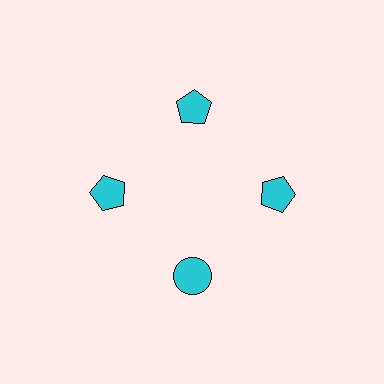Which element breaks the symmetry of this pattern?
The cyan circle at roughly the 6 o'clock position breaks the symmetry. All other shapes are cyan pentagons.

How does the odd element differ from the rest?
It has a different shape: circle instead of pentagon.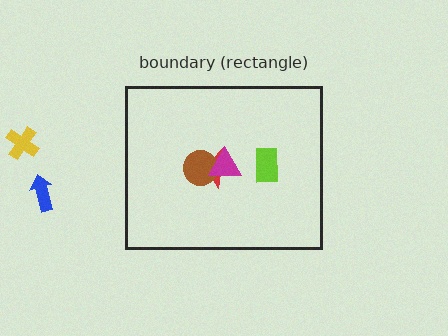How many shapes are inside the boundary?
4 inside, 2 outside.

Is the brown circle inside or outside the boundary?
Inside.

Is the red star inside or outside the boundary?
Inside.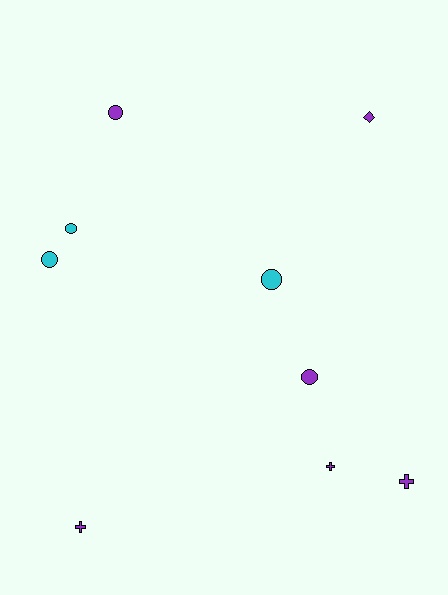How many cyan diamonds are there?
There are no cyan diamonds.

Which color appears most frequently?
Purple, with 6 objects.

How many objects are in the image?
There are 9 objects.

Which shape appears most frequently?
Circle, with 5 objects.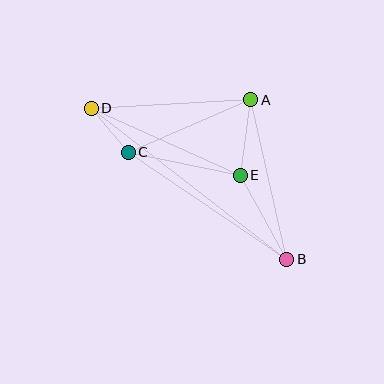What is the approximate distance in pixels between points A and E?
The distance between A and E is approximately 76 pixels.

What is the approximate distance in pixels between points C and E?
The distance between C and E is approximately 114 pixels.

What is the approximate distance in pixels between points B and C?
The distance between B and C is approximately 191 pixels.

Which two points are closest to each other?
Points C and D are closest to each other.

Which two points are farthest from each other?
Points B and D are farthest from each other.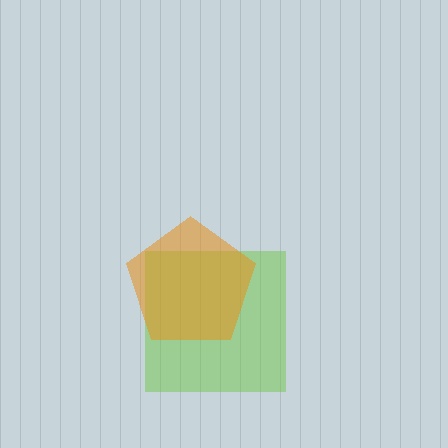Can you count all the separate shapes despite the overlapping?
Yes, there are 2 separate shapes.